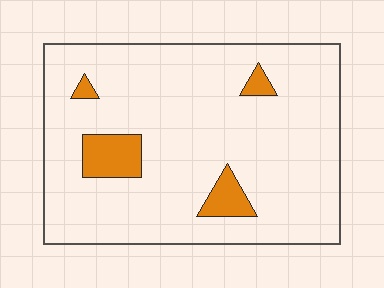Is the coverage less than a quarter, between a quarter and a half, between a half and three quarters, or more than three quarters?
Less than a quarter.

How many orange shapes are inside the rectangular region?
4.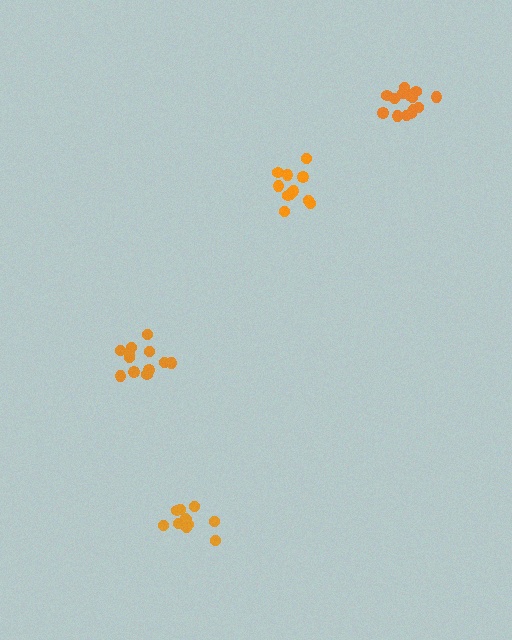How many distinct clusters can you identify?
There are 4 distinct clusters.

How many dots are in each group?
Group 1: 11 dots, Group 2: 15 dots, Group 3: 11 dots, Group 4: 13 dots (50 total).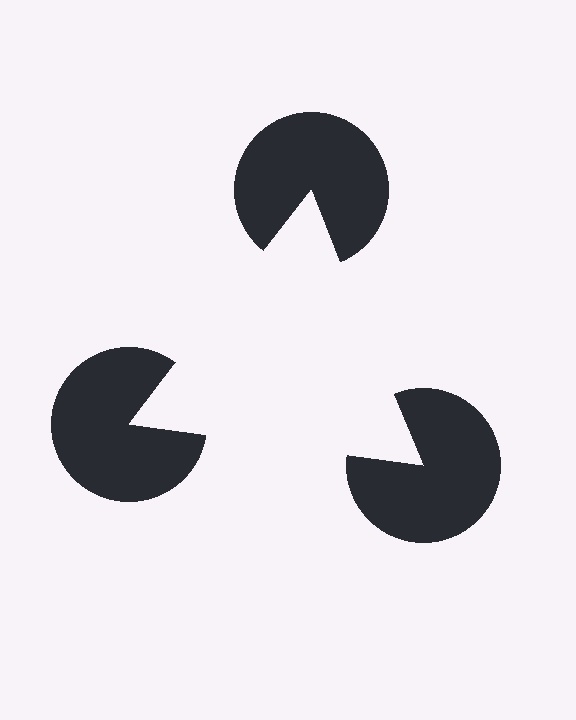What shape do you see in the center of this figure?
An illusory triangle — its edges are inferred from the aligned wedge cuts in the pac-man discs, not physically drawn.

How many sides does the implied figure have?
3 sides.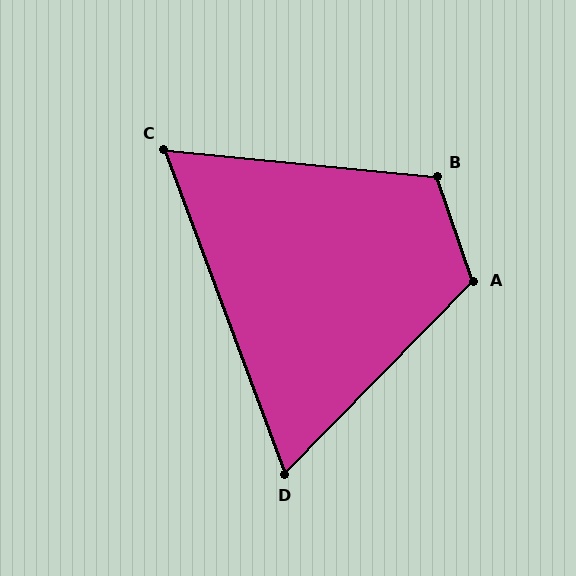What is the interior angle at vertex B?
Approximately 115 degrees (obtuse).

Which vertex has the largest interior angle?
A, at approximately 116 degrees.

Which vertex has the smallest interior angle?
C, at approximately 64 degrees.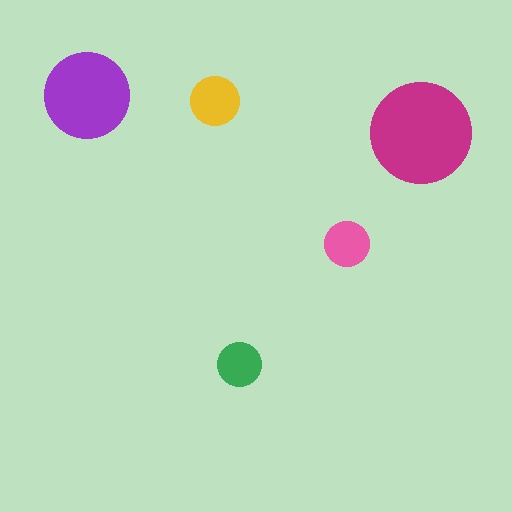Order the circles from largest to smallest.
the magenta one, the purple one, the yellow one, the pink one, the green one.